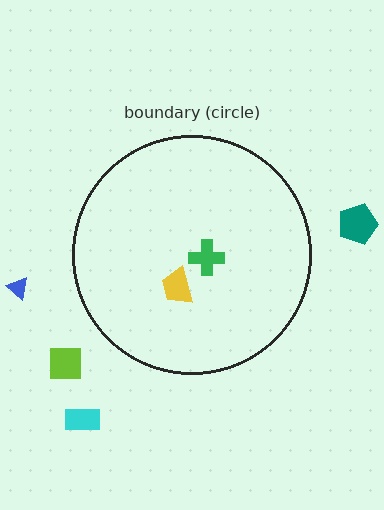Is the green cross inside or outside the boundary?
Inside.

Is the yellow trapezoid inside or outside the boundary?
Inside.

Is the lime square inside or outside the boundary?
Outside.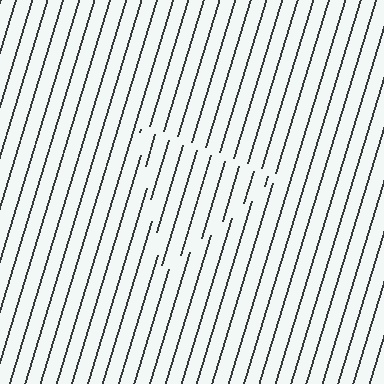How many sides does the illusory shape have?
3 sides — the line-ends trace a triangle.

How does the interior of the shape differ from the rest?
The interior of the shape contains the same grating, shifted by half a period — the contour is defined by the phase discontinuity where line-ends from the inner and outer gratings abut.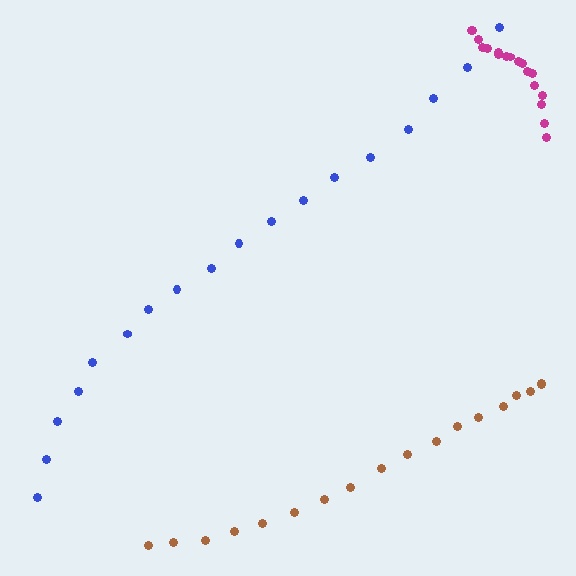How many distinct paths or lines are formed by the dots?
There are 3 distinct paths.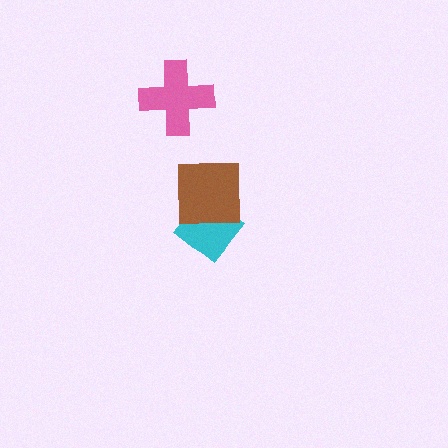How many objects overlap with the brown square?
1 object overlaps with the brown square.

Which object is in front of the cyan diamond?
The brown square is in front of the cyan diamond.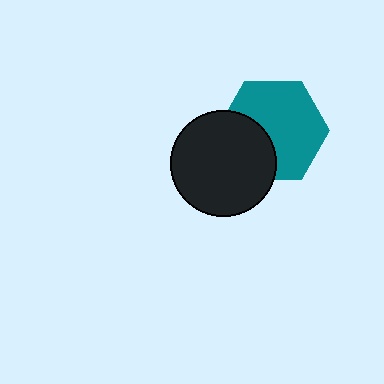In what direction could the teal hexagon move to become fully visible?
The teal hexagon could move toward the upper-right. That would shift it out from behind the black circle entirely.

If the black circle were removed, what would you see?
You would see the complete teal hexagon.